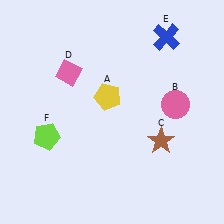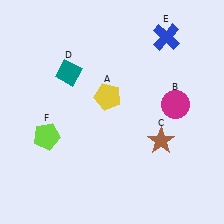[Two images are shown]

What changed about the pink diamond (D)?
In Image 1, D is pink. In Image 2, it changed to teal.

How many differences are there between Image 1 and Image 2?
There are 2 differences between the two images.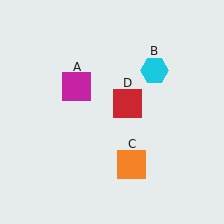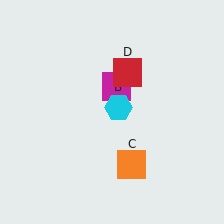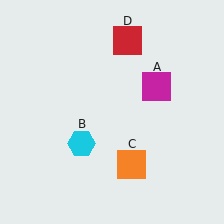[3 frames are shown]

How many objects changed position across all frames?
3 objects changed position: magenta square (object A), cyan hexagon (object B), red square (object D).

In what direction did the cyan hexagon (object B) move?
The cyan hexagon (object B) moved down and to the left.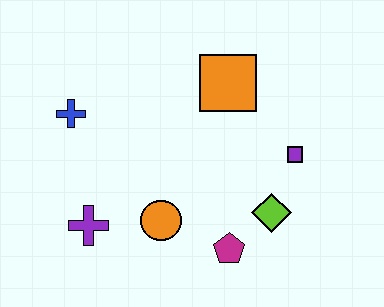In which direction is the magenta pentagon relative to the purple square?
The magenta pentagon is below the purple square.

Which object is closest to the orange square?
The purple square is closest to the orange square.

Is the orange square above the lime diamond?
Yes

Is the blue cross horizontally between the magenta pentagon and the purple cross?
No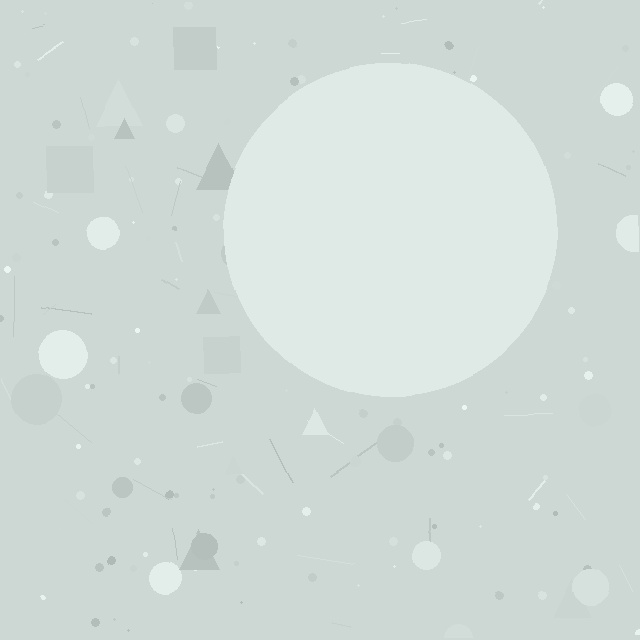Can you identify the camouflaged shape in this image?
The camouflaged shape is a circle.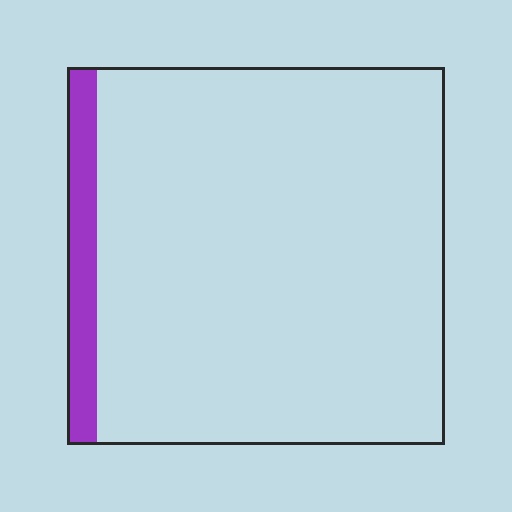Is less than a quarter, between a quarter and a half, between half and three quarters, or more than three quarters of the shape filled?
Less than a quarter.